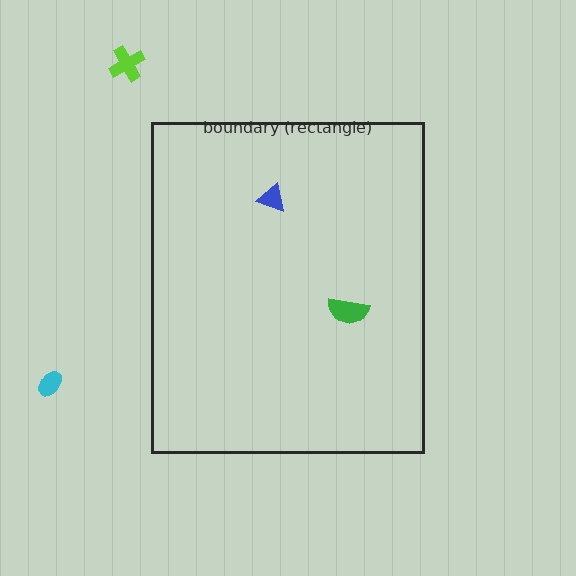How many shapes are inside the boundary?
2 inside, 2 outside.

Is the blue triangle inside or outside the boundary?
Inside.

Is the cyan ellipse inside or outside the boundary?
Outside.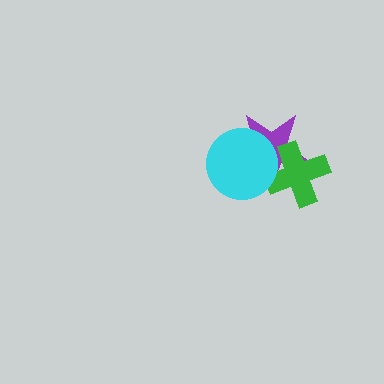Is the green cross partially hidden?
Yes, it is partially covered by another shape.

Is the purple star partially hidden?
Yes, it is partially covered by another shape.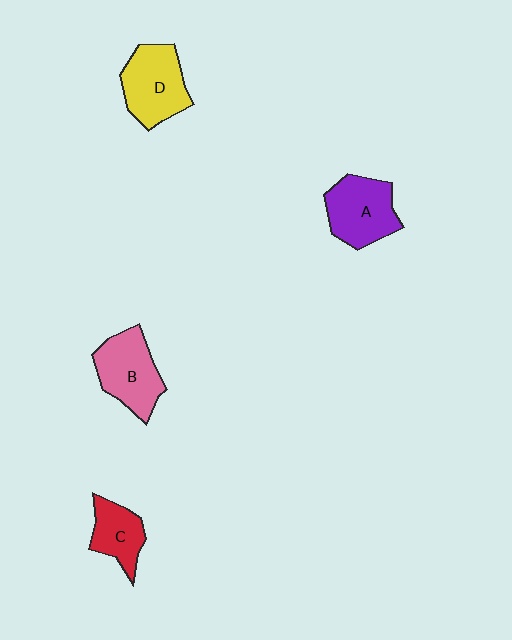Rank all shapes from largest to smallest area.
From largest to smallest: D (yellow), B (pink), A (purple), C (red).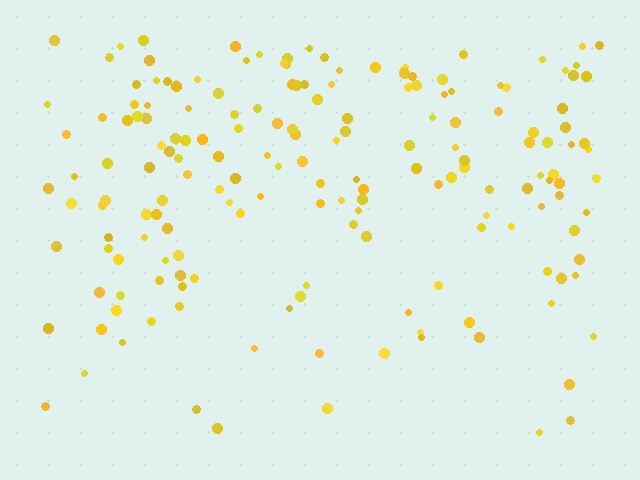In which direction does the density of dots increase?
From bottom to top, with the top side densest.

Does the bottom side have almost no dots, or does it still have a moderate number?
Still a moderate number, just noticeably fewer than the top.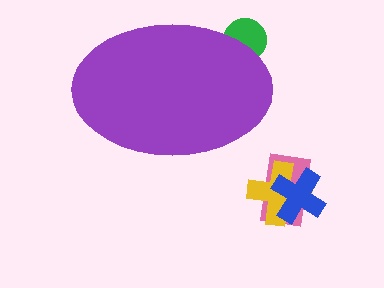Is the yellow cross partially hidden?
No, the yellow cross is fully visible.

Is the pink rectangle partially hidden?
No, the pink rectangle is fully visible.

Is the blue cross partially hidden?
No, the blue cross is fully visible.